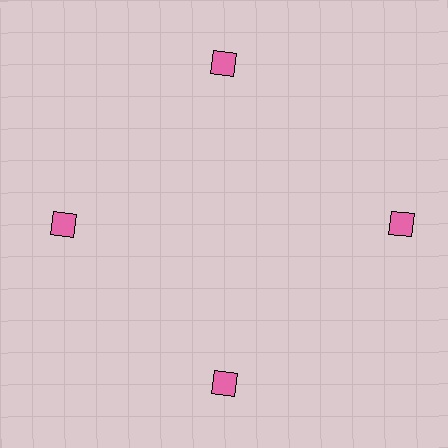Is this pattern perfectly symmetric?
No. The 4 pink diamonds are arranged in a ring, but one element near the 3 o'clock position is pushed outward from the center, breaking the 4-fold rotational symmetry.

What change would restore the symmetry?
The symmetry would be restored by moving it inward, back onto the ring so that all 4 diamonds sit at equal angles and equal distance from the center.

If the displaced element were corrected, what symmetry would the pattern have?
It would have 4-fold rotational symmetry — the pattern would map onto itself every 90 degrees.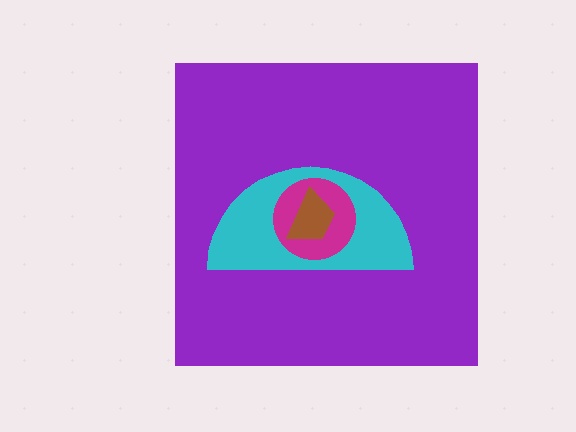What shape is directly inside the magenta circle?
The brown trapezoid.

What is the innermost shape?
The brown trapezoid.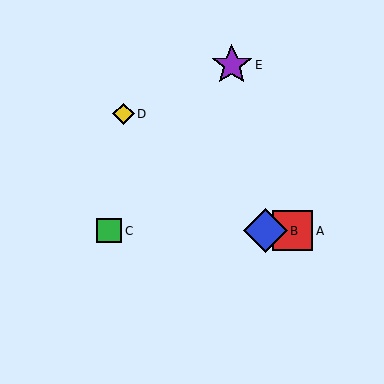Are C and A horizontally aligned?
Yes, both are at y≈231.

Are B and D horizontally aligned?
No, B is at y≈231 and D is at y≈114.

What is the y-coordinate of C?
Object C is at y≈231.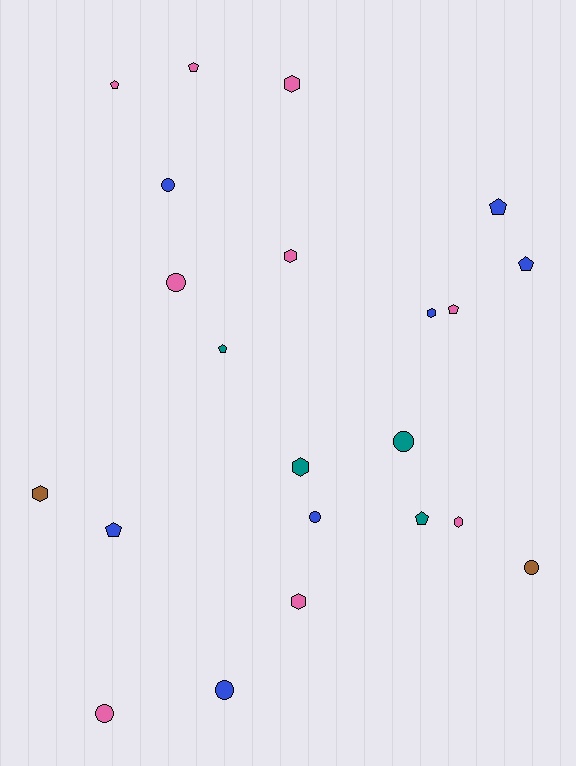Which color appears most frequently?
Pink, with 9 objects.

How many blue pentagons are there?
There are 3 blue pentagons.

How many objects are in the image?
There are 22 objects.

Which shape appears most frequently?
Pentagon, with 8 objects.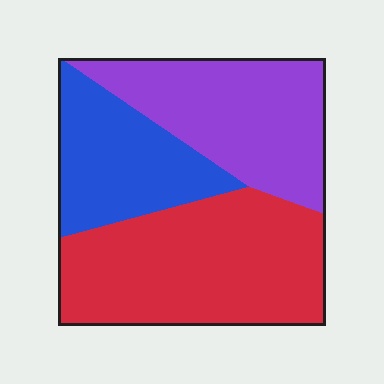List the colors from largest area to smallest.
From largest to smallest: red, purple, blue.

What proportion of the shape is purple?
Purple covers 32% of the shape.